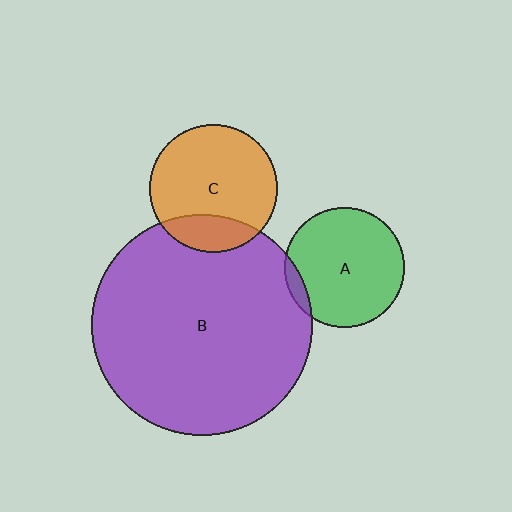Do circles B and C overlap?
Yes.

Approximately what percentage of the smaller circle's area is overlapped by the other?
Approximately 20%.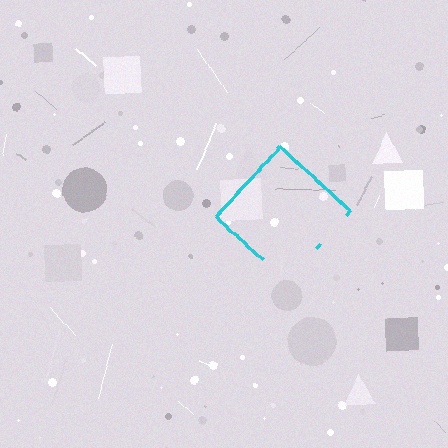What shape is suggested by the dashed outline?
The dashed outline suggests a diamond.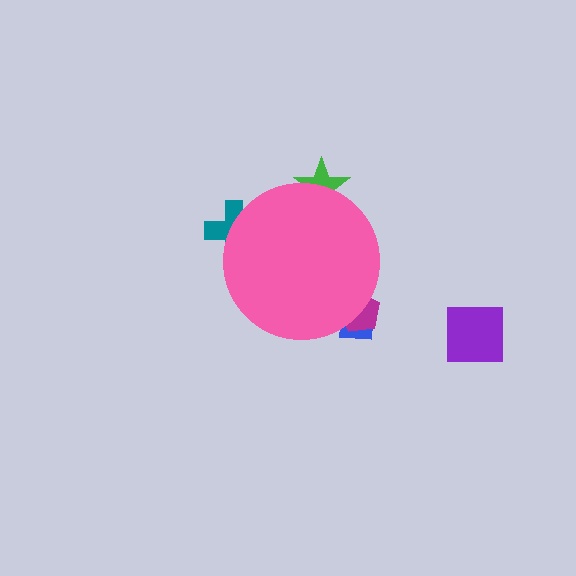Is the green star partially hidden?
Yes, the green star is partially hidden behind the pink circle.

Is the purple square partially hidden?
No, the purple square is fully visible.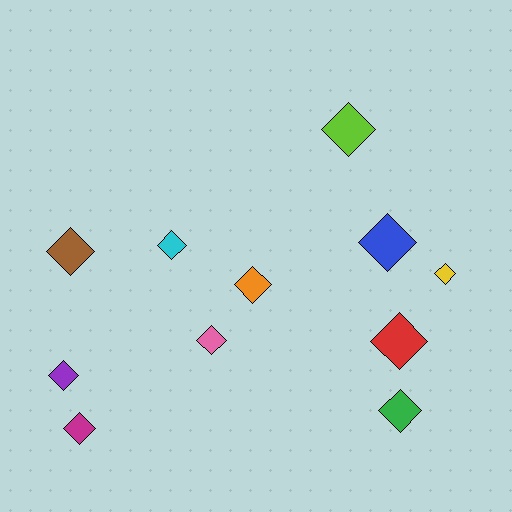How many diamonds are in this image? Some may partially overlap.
There are 11 diamonds.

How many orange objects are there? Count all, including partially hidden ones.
There is 1 orange object.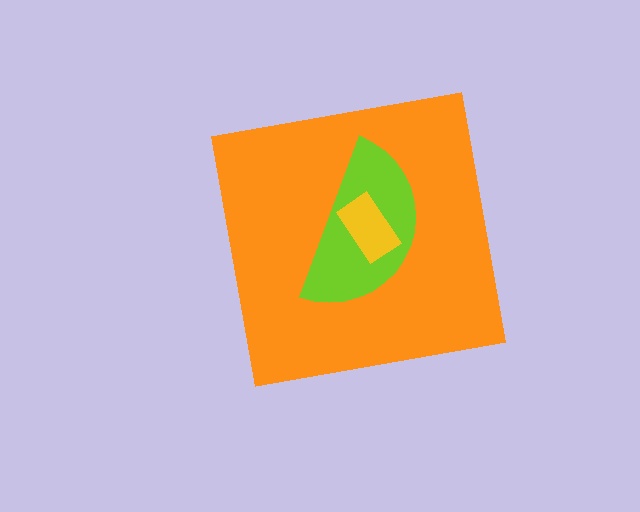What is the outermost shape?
The orange square.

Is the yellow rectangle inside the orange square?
Yes.